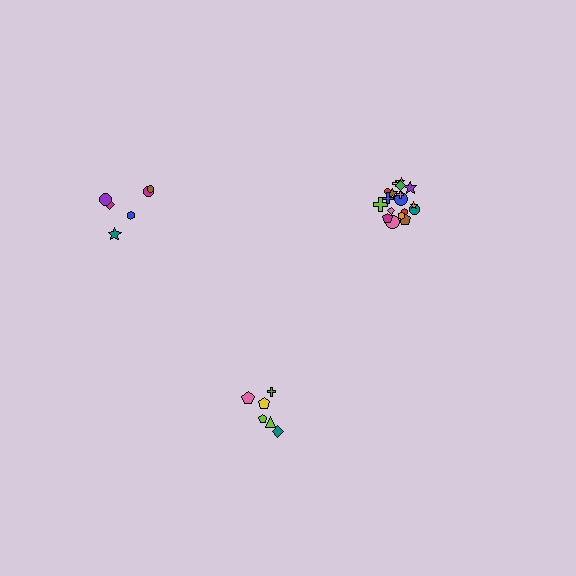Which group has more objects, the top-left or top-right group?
The top-right group.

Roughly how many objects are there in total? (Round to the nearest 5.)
Roughly 30 objects in total.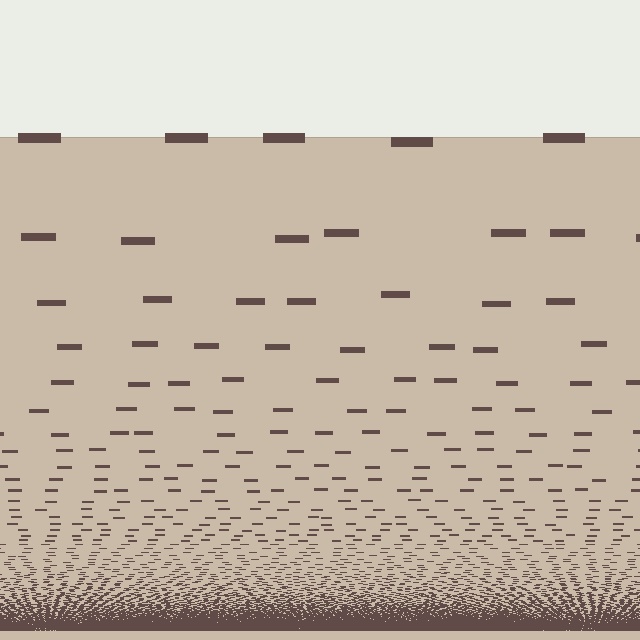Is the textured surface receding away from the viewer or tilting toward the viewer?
The surface appears to tilt toward the viewer. Texture elements get larger and sparser toward the top.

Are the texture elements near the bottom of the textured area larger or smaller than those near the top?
Smaller. The gradient is inverted — elements near the bottom are smaller and denser.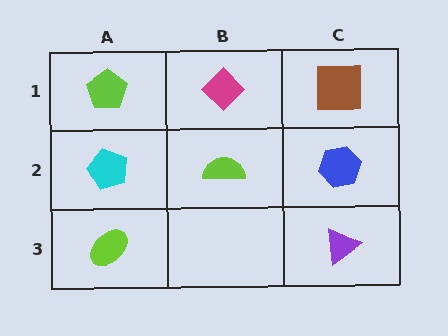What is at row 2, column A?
A cyan pentagon.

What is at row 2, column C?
A blue hexagon.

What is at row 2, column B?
A lime semicircle.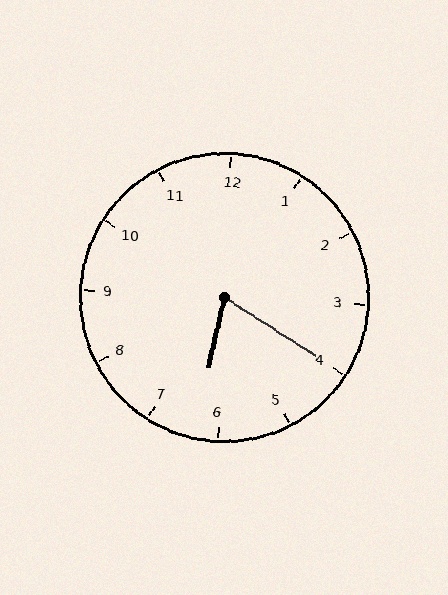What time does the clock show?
6:20.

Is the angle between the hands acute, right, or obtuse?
It is acute.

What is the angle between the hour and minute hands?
Approximately 70 degrees.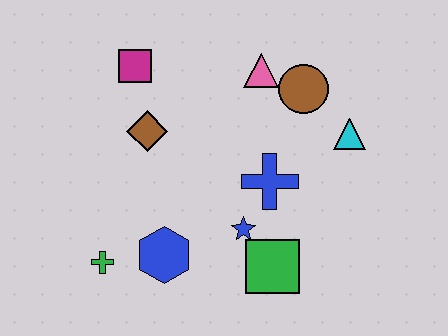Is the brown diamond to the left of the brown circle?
Yes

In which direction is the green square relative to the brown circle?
The green square is below the brown circle.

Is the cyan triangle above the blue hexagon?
Yes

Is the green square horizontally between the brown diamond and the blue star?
No